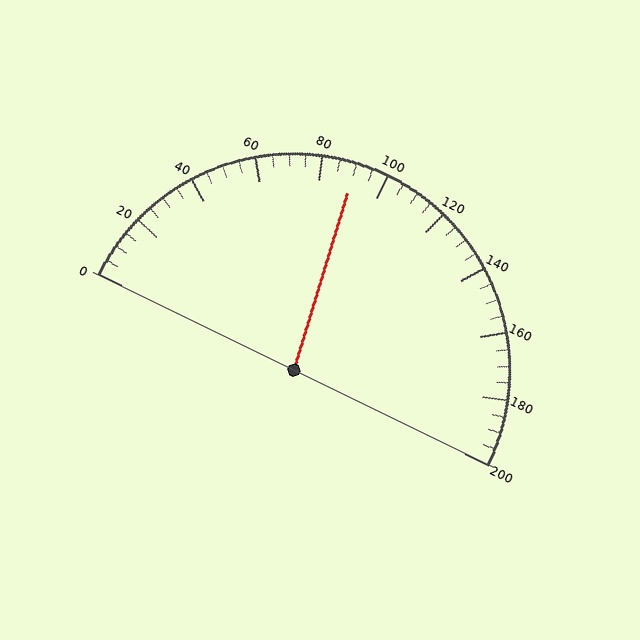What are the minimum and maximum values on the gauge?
The gauge ranges from 0 to 200.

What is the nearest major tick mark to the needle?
The nearest major tick mark is 80.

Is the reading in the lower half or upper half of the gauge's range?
The reading is in the lower half of the range (0 to 200).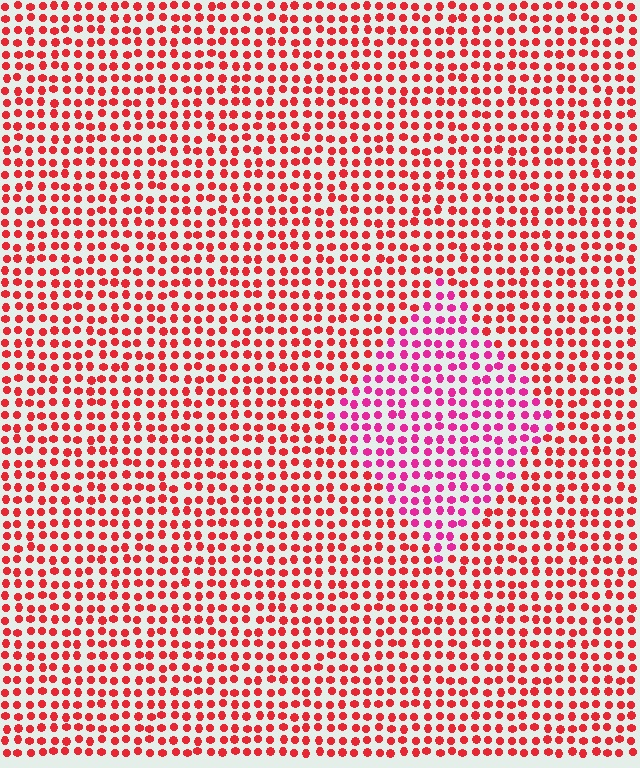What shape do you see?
I see a diamond.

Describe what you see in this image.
The image is filled with small red elements in a uniform arrangement. A diamond-shaped region is visible where the elements are tinted to a slightly different hue, forming a subtle color boundary.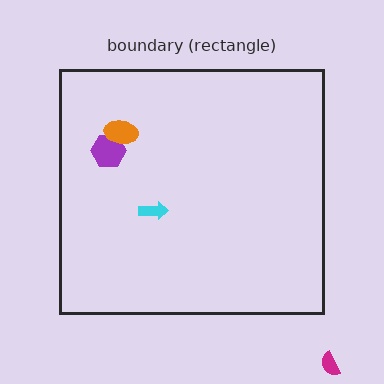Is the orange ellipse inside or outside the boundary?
Inside.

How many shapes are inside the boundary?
3 inside, 1 outside.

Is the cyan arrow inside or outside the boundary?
Inside.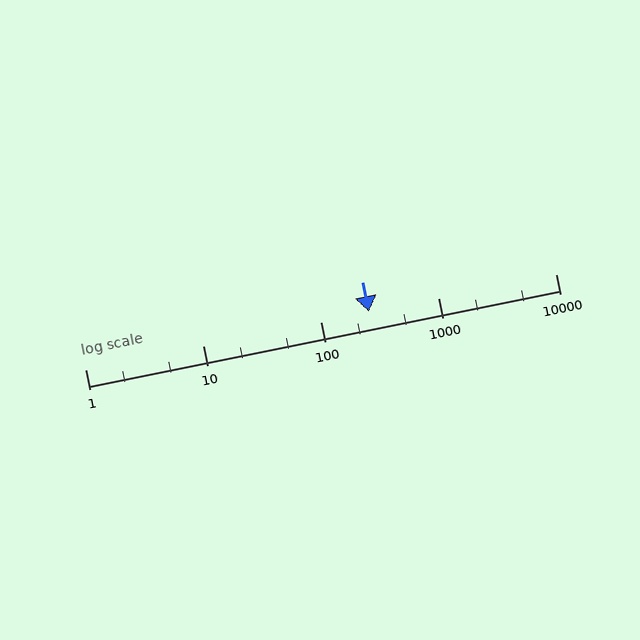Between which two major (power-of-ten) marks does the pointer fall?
The pointer is between 100 and 1000.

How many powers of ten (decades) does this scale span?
The scale spans 4 decades, from 1 to 10000.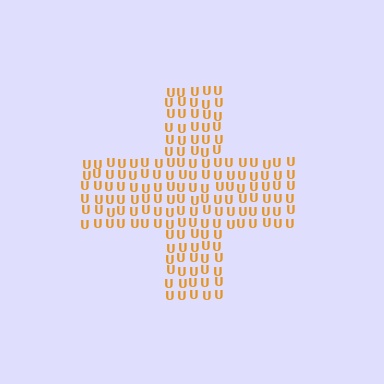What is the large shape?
The large shape is a cross.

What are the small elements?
The small elements are letter U's.